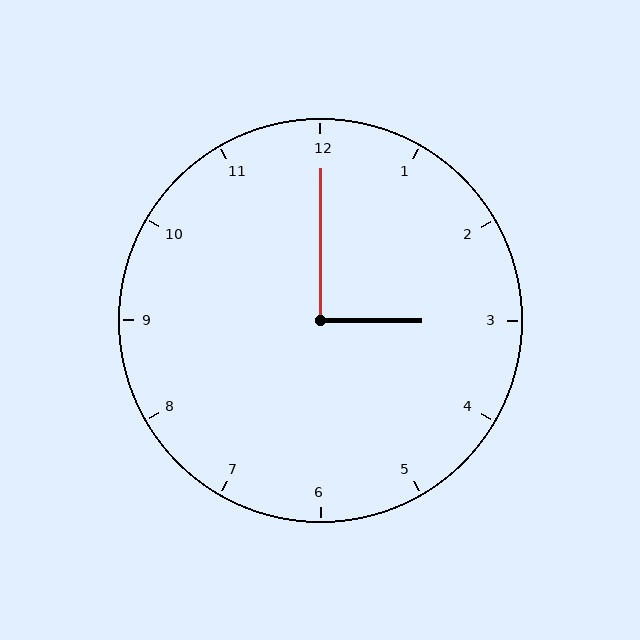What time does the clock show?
3:00.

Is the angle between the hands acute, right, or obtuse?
It is right.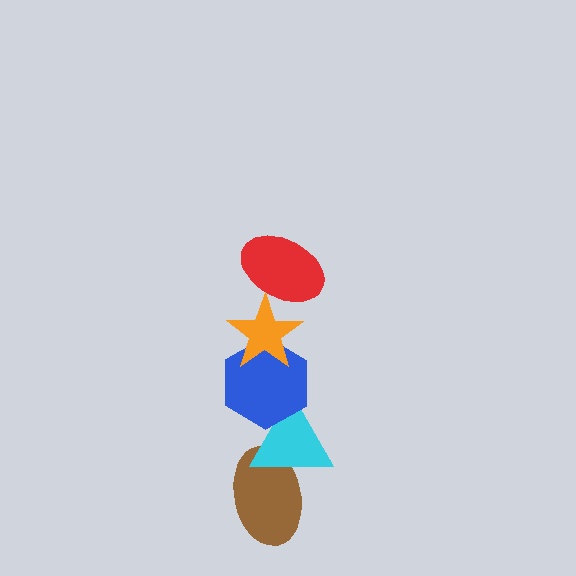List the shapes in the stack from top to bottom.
From top to bottom: the red ellipse, the orange star, the blue hexagon, the cyan triangle, the brown ellipse.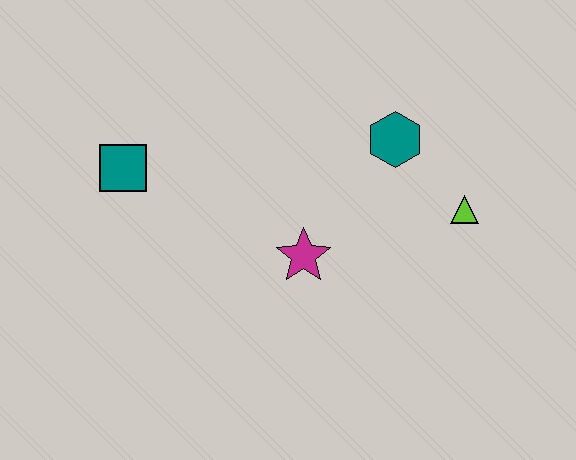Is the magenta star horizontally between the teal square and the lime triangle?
Yes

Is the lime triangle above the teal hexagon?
No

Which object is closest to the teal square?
The magenta star is closest to the teal square.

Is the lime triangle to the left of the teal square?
No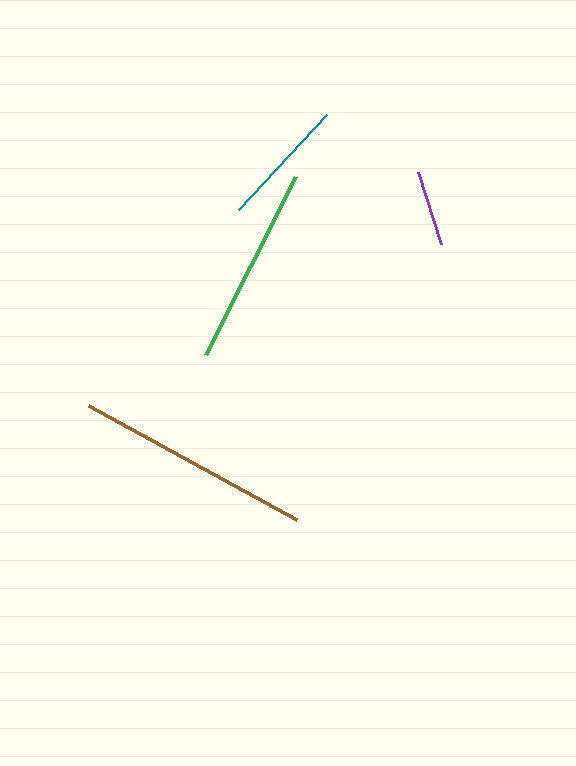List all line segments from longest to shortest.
From longest to shortest: brown, green, teal, purple.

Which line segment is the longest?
The brown line is the longest at approximately 237 pixels.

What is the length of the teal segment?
The teal segment is approximately 130 pixels long.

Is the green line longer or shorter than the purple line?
The green line is longer than the purple line.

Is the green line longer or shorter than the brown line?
The brown line is longer than the green line.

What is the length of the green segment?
The green segment is approximately 201 pixels long.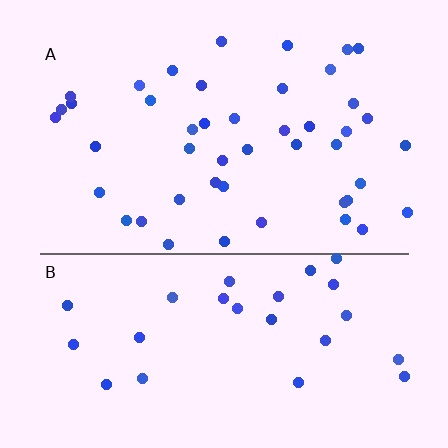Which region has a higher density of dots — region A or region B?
A (the top).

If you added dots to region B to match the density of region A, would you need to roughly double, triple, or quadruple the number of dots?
Approximately double.